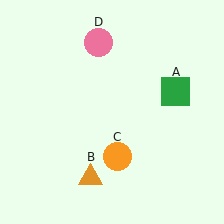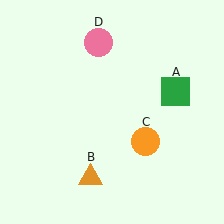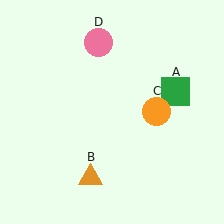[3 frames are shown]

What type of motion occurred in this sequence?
The orange circle (object C) rotated counterclockwise around the center of the scene.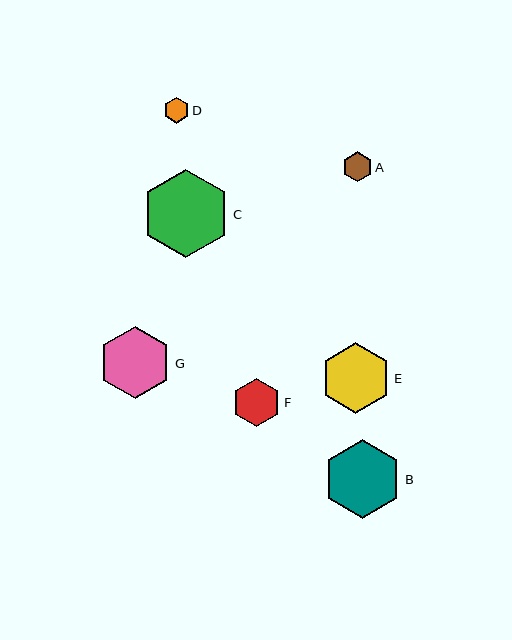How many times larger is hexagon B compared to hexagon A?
Hexagon B is approximately 2.6 times the size of hexagon A.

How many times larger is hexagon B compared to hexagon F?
Hexagon B is approximately 1.6 times the size of hexagon F.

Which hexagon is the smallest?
Hexagon D is the smallest with a size of approximately 26 pixels.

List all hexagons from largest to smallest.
From largest to smallest: C, B, G, E, F, A, D.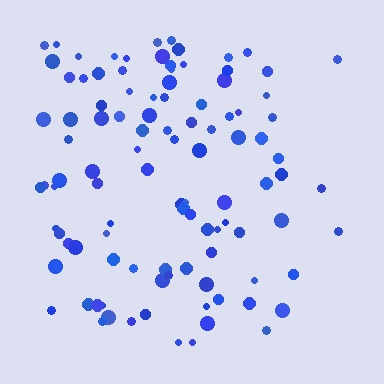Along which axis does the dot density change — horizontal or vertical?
Horizontal.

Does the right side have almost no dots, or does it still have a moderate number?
Still a moderate number, just noticeably fewer than the left.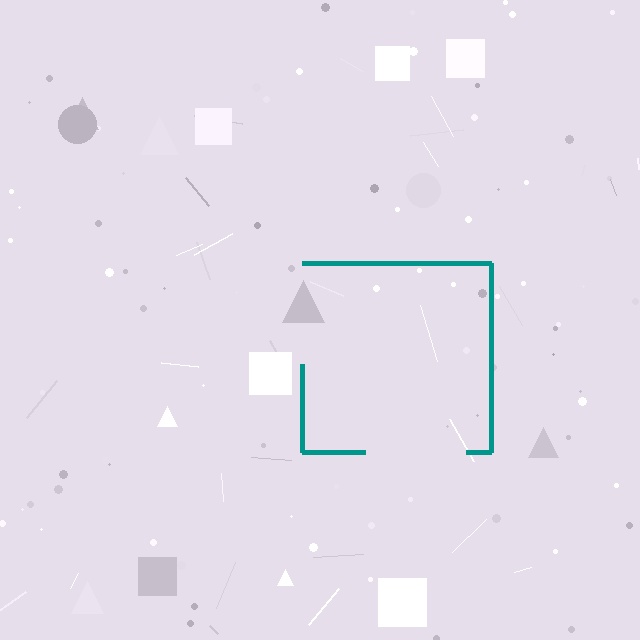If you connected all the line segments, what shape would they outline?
They would outline a square.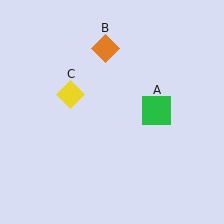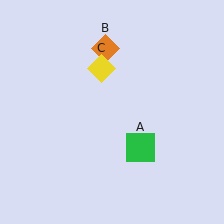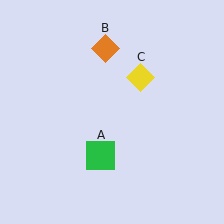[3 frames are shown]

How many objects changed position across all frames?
2 objects changed position: green square (object A), yellow diamond (object C).